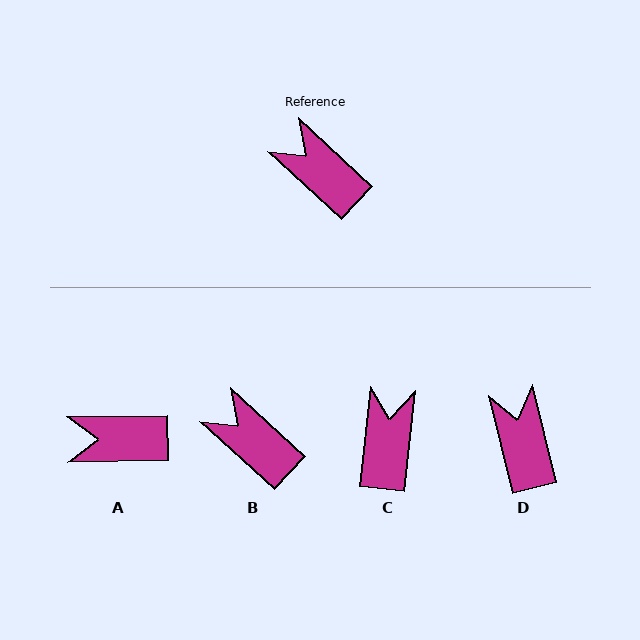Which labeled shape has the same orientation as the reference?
B.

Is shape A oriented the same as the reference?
No, it is off by about 44 degrees.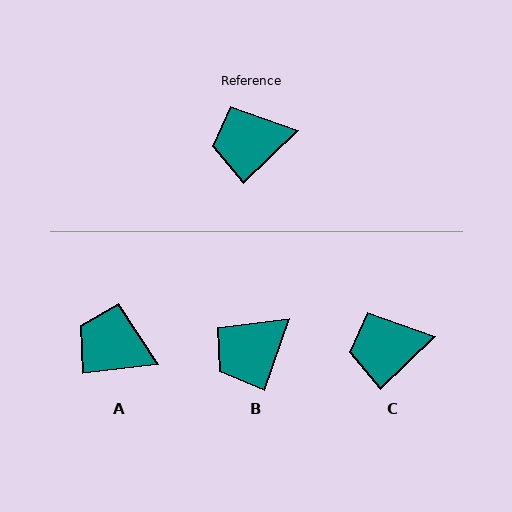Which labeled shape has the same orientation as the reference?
C.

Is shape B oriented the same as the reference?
No, it is off by about 27 degrees.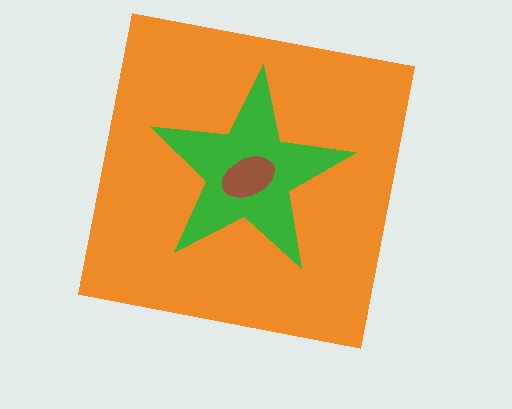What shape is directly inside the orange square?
The green star.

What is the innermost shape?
The brown ellipse.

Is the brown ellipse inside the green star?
Yes.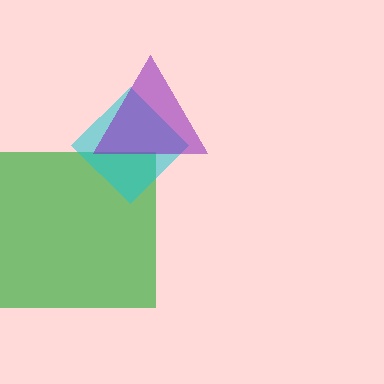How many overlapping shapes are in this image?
There are 3 overlapping shapes in the image.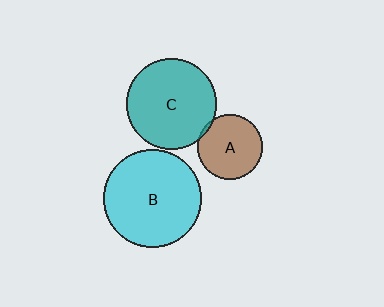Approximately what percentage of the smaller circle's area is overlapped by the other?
Approximately 5%.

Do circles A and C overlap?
Yes.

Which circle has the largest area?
Circle B (cyan).